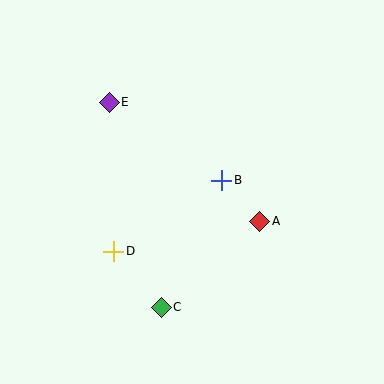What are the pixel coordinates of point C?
Point C is at (161, 307).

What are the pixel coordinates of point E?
Point E is at (109, 102).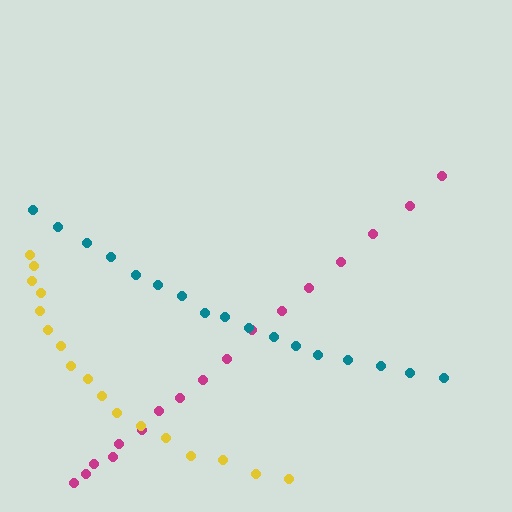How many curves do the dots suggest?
There are 3 distinct paths.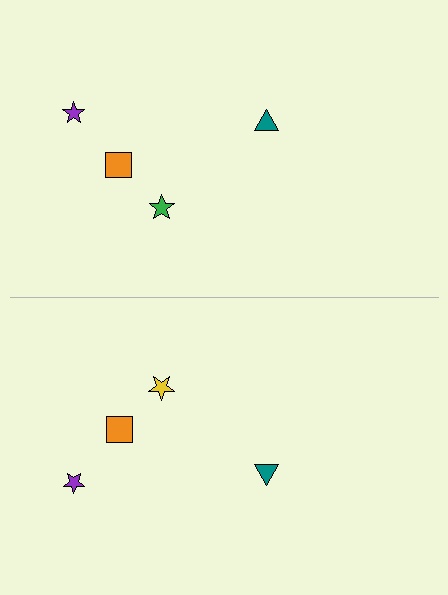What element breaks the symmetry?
The yellow star on the bottom side breaks the symmetry — its mirror counterpart is green.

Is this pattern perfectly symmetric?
No, the pattern is not perfectly symmetric. The yellow star on the bottom side breaks the symmetry — its mirror counterpart is green.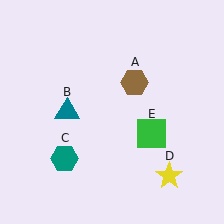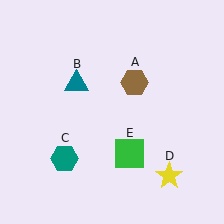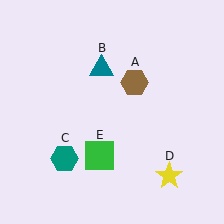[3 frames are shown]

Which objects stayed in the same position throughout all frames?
Brown hexagon (object A) and teal hexagon (object C) and yellow star (object D) remained stationary.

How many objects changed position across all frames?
2 objects changed position: teal triangle (object B), green square (object E).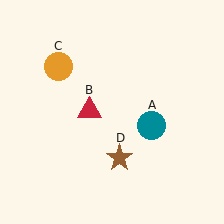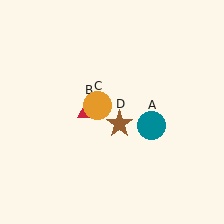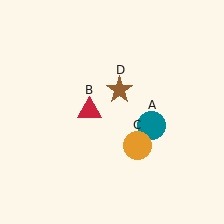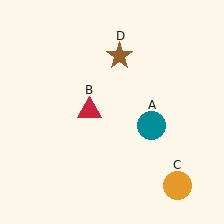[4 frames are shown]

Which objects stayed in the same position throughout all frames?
Teal circle (object A) and red triangle (object B) remained stationary.